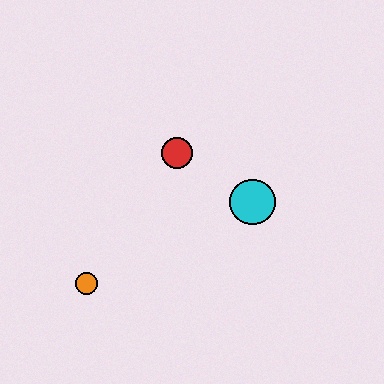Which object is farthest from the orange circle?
The cyan circle is farthest from the orange circle.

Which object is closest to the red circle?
The cyan circle is closest to the red circle.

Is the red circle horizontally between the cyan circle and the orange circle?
Yes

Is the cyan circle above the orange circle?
Yes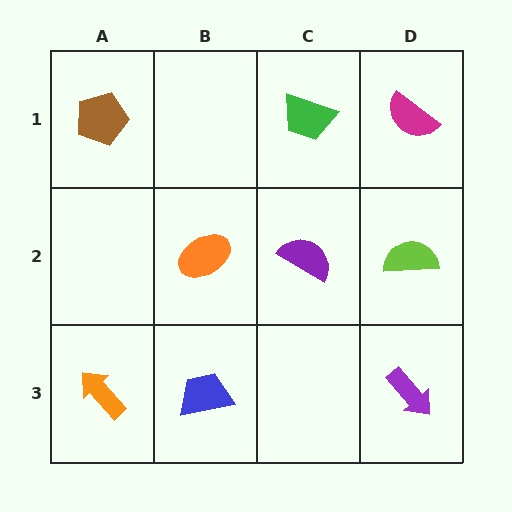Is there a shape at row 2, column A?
No, that cell is empty.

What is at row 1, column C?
A green trapezoid.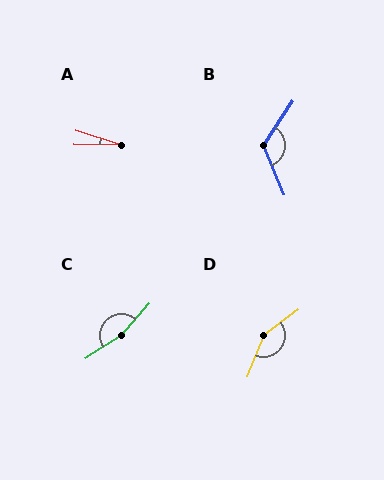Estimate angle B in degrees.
Approximately 124 degrees.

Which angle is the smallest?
A, at approximately 16 degrees.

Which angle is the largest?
C, at approximately 164 degrees.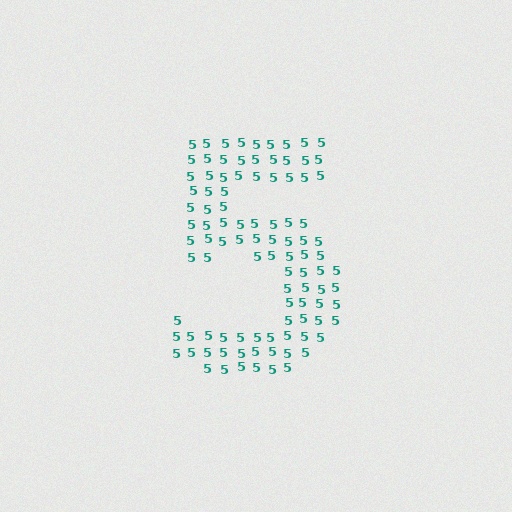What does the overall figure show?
The overall figure shows the digit 5.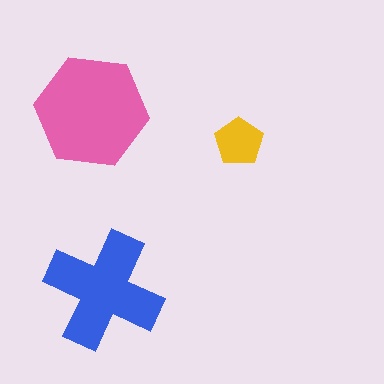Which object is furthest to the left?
The pink hexagon is leftmost.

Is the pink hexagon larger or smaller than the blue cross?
Larger.